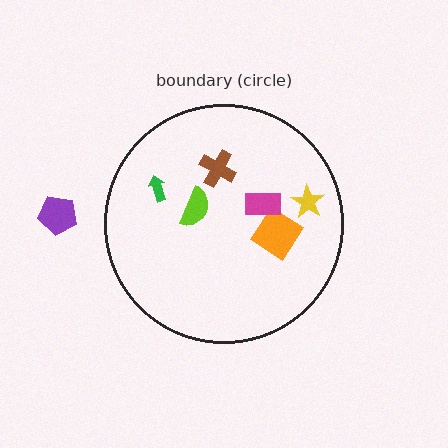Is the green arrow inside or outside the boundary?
Inside.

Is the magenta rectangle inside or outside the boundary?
Inside.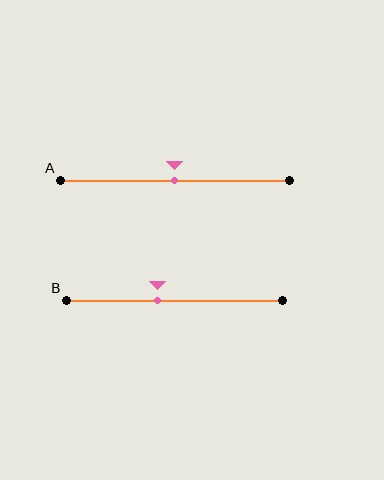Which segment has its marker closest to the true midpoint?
Segment A has its marker closest to the true midpoint.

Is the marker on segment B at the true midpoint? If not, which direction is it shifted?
No, the marker on segment B is shifted to the left by about 8% of the segment length.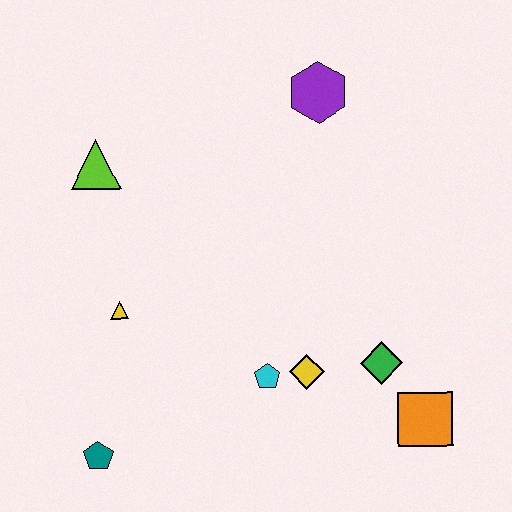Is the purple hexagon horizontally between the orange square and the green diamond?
No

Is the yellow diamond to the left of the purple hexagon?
Yes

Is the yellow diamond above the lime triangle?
No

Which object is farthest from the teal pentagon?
The purple hexagon is farthest from the teal pentagon.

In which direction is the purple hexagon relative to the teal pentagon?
The purple hexagon is above the teal pentagon.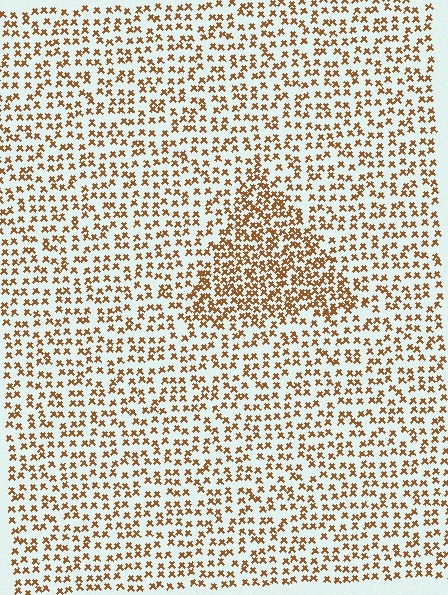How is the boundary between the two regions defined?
The boundary is defined by a change in element density (approximately 1.8x ratio). All elements are the same color, size, and shape.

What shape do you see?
I see a triangle.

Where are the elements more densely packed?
The elements are more densely packed inside the triangle boundary.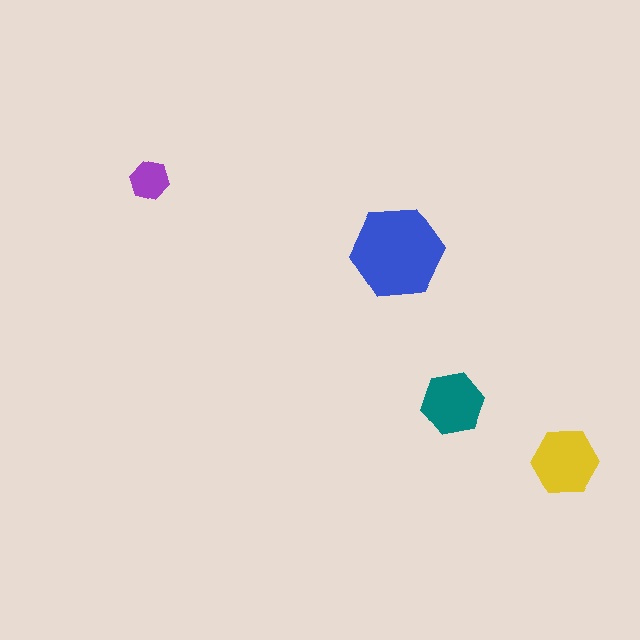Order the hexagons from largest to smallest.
the blue one, the yellow one, the teal one, the purple one.